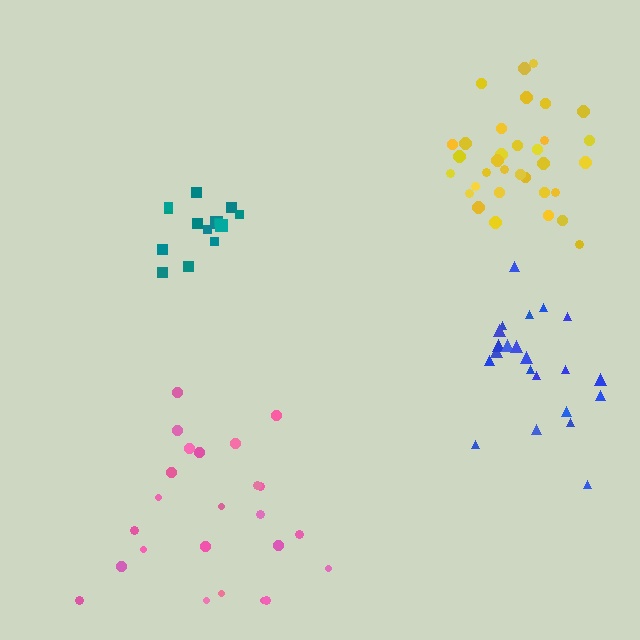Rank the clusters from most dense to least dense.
yellow, teal, blue, pink.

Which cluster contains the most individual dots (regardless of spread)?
Yellow (33).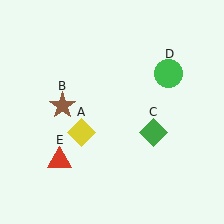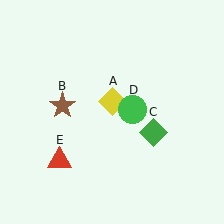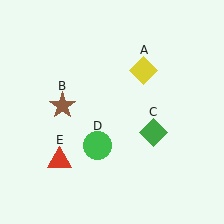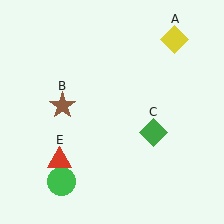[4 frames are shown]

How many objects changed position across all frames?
2 objects changed position: yellow diamond (object A), green circle (object D).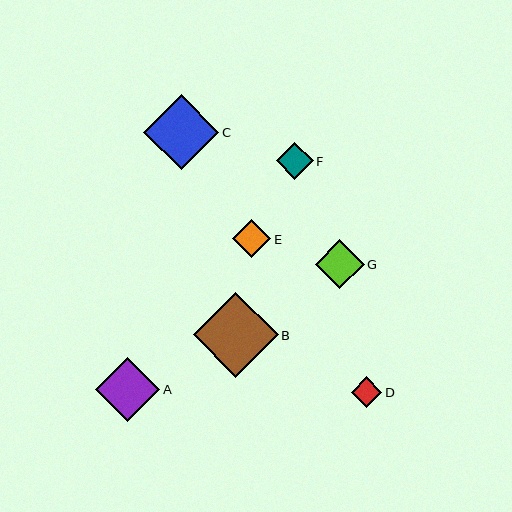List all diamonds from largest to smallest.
From largest to smallest: B, C, A, G, E, F, D.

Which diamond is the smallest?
Diamond D is the smallest with a size of approximately 30 pixels.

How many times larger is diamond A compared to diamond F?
Diamond A is approximately 1.7 times the size of diamond F.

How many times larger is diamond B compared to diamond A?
Diamond B is approximately 1.3 times the size of diamond A.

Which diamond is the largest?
Diamond B is the largest with a size of approximately 84 pixels.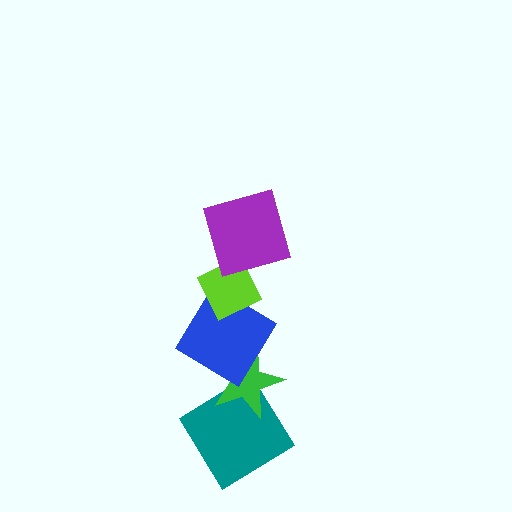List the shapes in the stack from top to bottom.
From top to bottom: the purple square, the lime diamond, the blue diamond, the green star, the teal diamond.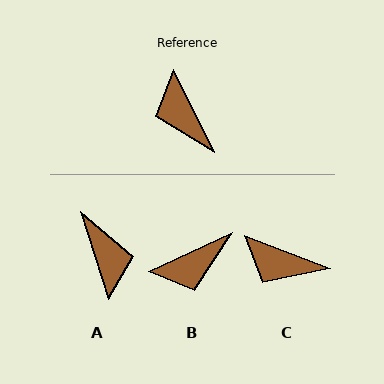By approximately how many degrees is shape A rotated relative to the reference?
Approximately 171 degrees counter-clockwise.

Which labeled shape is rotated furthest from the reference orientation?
A, about 171 degrees away.